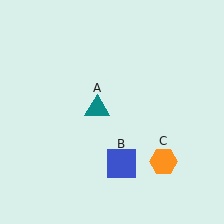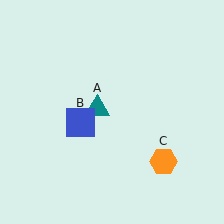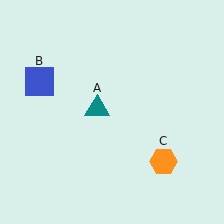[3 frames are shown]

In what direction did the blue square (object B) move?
The blue square (object B) moved up and to the left.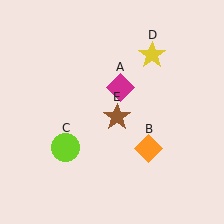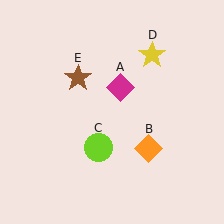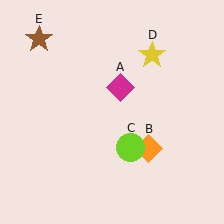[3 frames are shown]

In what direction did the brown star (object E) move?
The brown star (object E) moved up and to the left.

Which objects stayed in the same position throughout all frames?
Magenta diamond (object A) and orange diamond (object B) and yellow star (object D) remained stationary.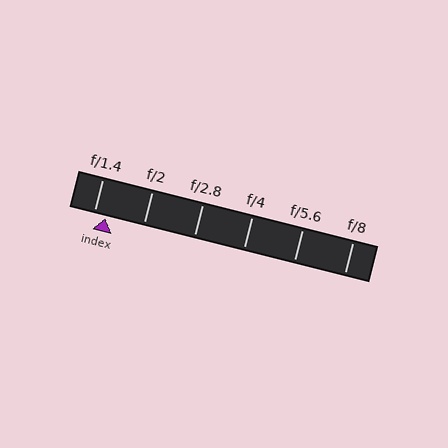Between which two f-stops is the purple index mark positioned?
The index mark is between f/1.4 and f/2.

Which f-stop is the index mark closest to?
The index mark is closest to f/1.4.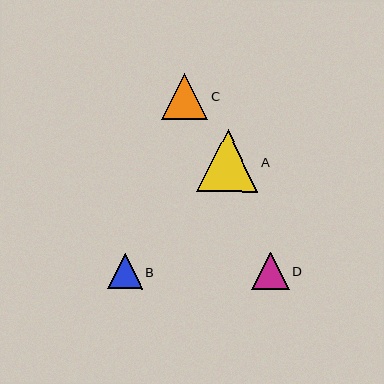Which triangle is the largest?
Triangle A is the largest with a size of approximately 61 pixels.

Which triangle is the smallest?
Triangle B is the smallest with a size of approximately 34 pixels.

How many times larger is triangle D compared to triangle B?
Triangle D is approximately 1.1 times the size of triangle B.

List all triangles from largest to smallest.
From largest to smallest: A, C, D, B.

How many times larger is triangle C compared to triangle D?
Triangle C is approximately 1.2 times the size of triangle D.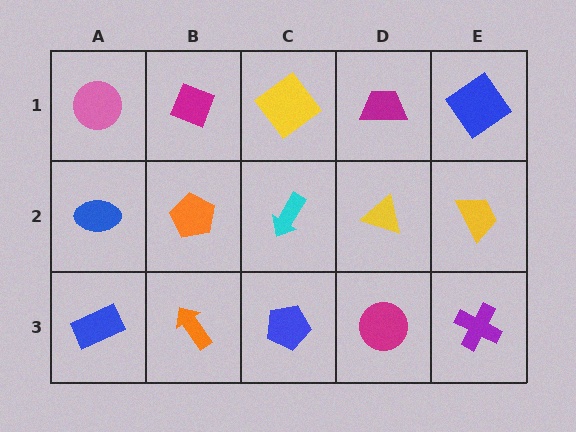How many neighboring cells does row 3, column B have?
3.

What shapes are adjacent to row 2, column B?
A magenta diamond (row 1, column B), an orange arrow (row 3, column B), a blue ellipse (row 2, column A), a cyan arrow (row 2, column C).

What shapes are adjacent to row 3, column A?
A blue ellipse (row 2, column A), an orange arrow (row 3, column B).